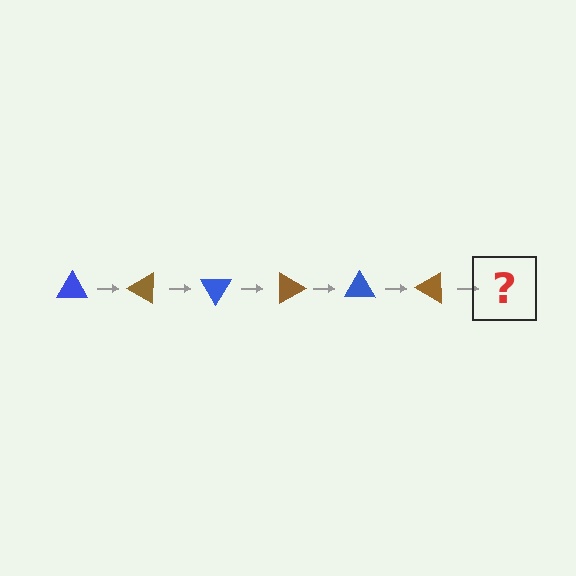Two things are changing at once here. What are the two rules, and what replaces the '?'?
The two rules are that it rotates 30 degrees each step and the color cycles through blue and brown. The '?' should be a blue triangle, rotated 180 degrees from the start.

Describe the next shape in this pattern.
It should be a blue triangle, rotated 180 degrees from the start.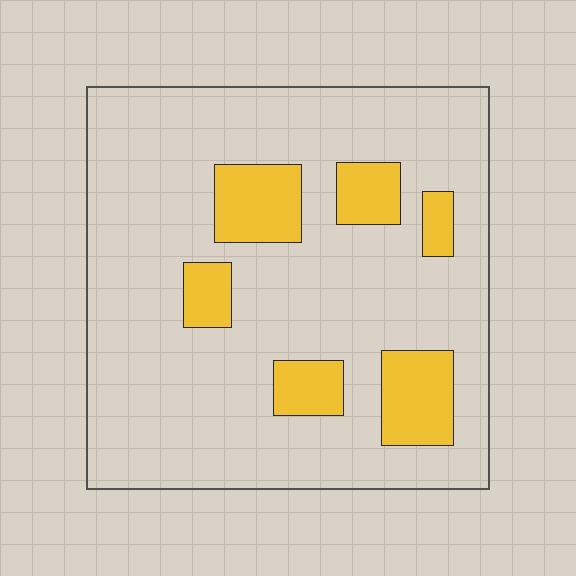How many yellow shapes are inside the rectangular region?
6.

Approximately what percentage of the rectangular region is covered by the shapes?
Approximately 15%.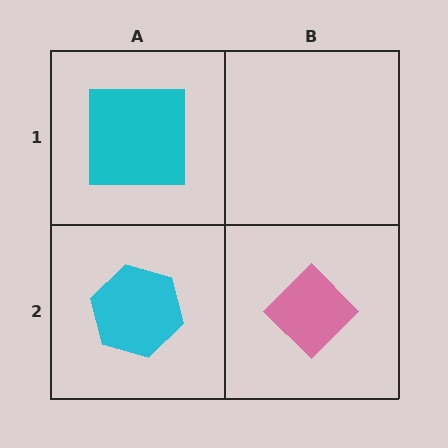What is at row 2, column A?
A cyan hexagon.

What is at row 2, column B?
A pink diamond.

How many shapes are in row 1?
1 shape.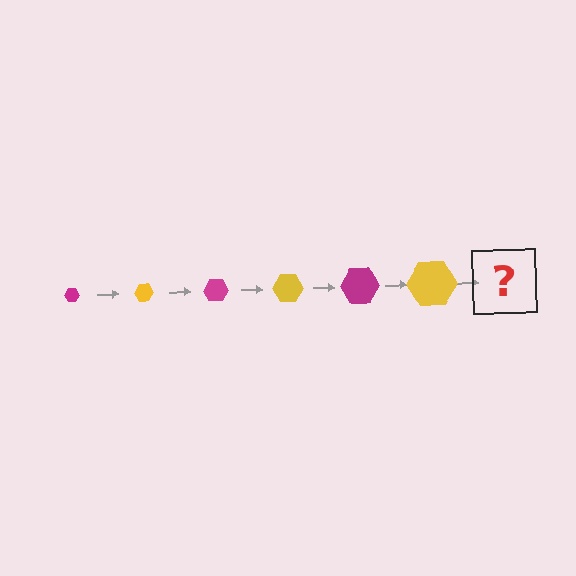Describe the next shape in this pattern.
It should be a magenta hexagon, larger than the previous one.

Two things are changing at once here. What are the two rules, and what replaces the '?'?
The two rules are that the hexagon grows larger each step and the color cycles through magenta and yellow. The '?' should be a magenta hexagon, larger than the previous one.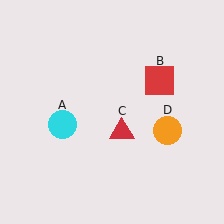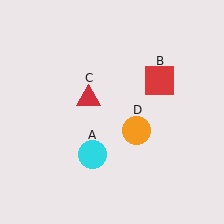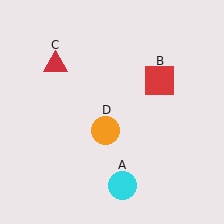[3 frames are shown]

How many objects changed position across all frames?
3 objects changed position: cyan circle (object A), red triangle (object C), orange circle (object D).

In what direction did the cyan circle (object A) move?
The cyan circle (object A) moved down and to the right.